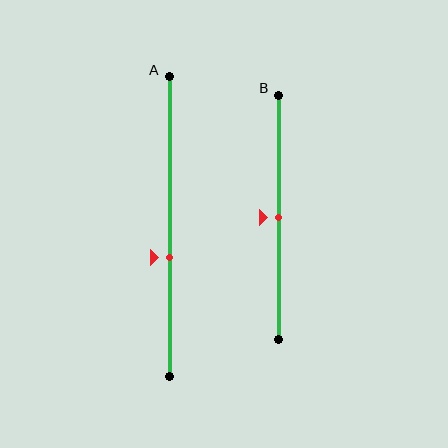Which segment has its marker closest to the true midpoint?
Segment B has its marker closest to the true midpoint.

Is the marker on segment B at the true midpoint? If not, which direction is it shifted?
Yes, the marker on segment B is at the true midpoint.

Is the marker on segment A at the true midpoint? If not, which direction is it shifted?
No, the marker on segment A is shifted downward by about 10% of the segment length.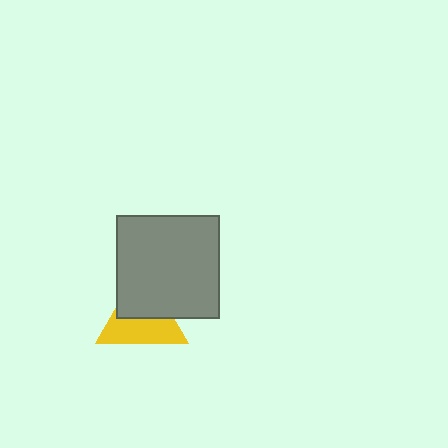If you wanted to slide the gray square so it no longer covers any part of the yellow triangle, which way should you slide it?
Slide it up — that is the most direct way to separate the two shapes.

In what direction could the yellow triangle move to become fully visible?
The yellow triangle could move down. That would shift it out from behind the gray square entirely.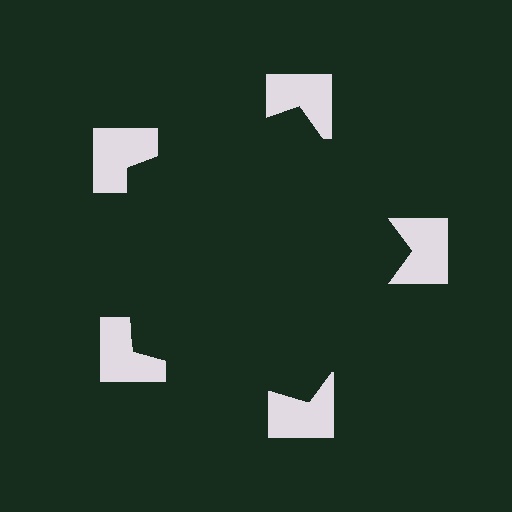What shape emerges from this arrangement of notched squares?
An illusory pentagon — its edges are inferred from the aligned wedge cuts in the notched squares, not physically drawn.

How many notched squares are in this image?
There are 5 — one at each vertex of the illusory pentagon.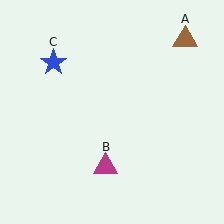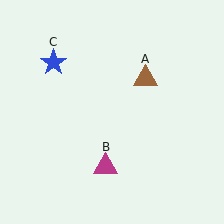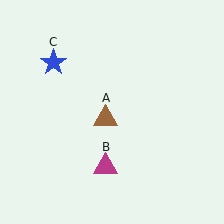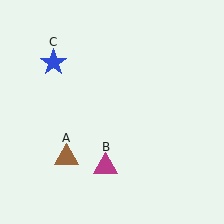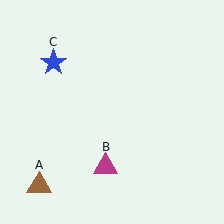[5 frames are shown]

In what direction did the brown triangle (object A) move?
The brown triangle (object A) moved down and to the left.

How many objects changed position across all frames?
1 object changed position: brown triangle (object A).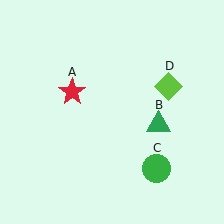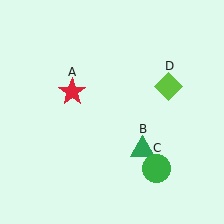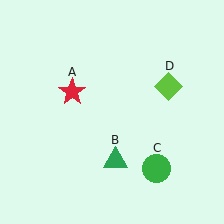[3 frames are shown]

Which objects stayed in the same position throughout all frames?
Red star (object A) and green circle (object C) and lime diamond (object D) remained stationary.